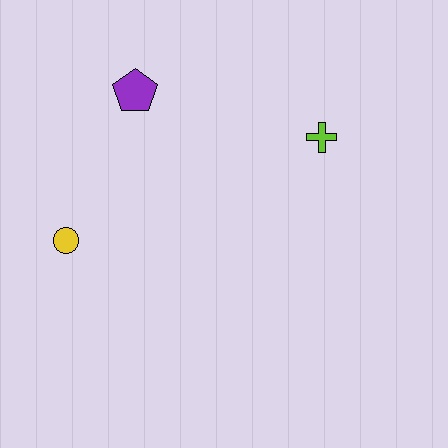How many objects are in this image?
There are 3 objects.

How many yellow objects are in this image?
There is 1 yellow object.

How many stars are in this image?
There are no stars.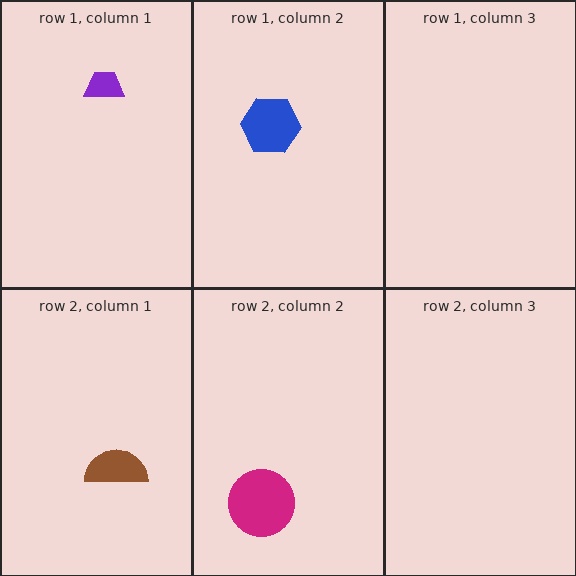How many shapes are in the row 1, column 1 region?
1.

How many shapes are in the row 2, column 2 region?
1.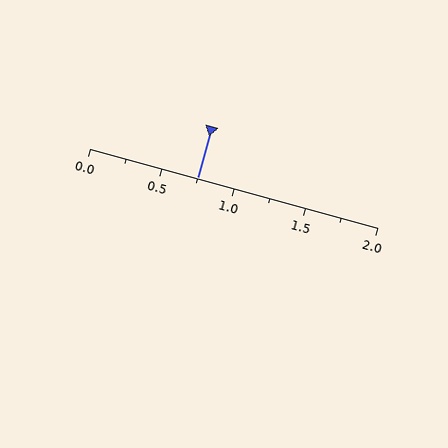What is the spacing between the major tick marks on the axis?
The major ticks are spaced 0.5 apart.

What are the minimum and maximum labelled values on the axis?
The axis runs from 0.0 to 2.0.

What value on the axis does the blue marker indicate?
The marker indicates approximately 0.75.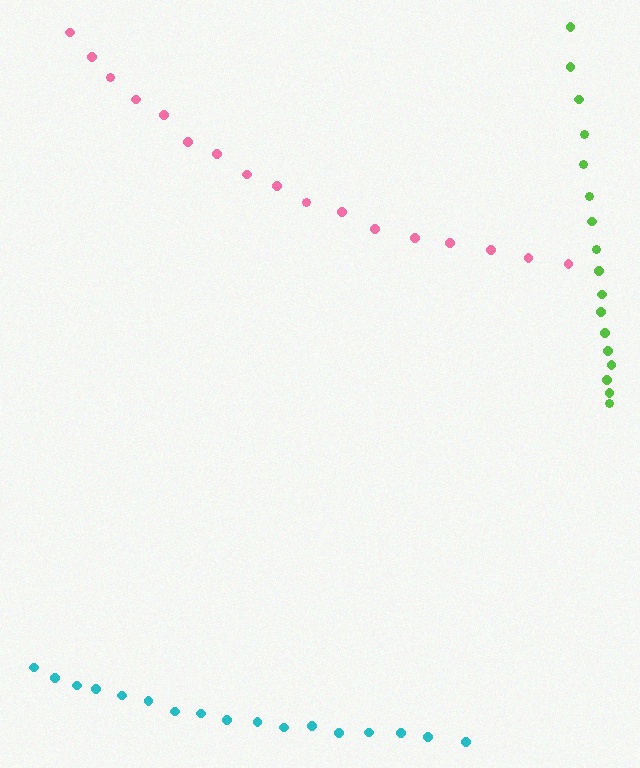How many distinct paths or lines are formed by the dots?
There are 3 distinct paths.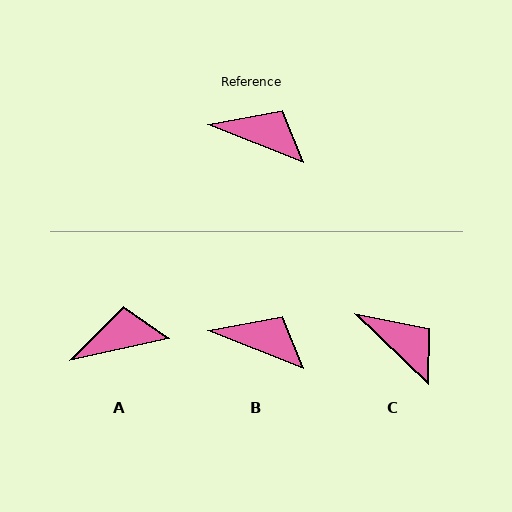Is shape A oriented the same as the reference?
No, it is off by about 35 degrees.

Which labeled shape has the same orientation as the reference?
B.